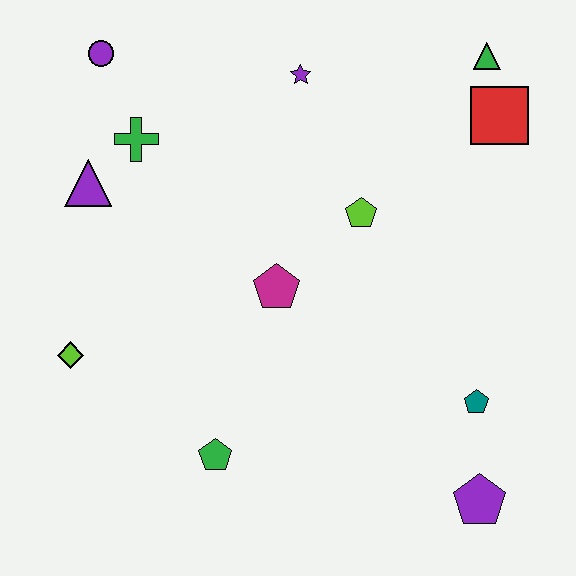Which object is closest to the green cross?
The purple triangle is closest to the green cross.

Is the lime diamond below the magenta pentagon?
Yes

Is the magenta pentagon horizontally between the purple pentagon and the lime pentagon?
No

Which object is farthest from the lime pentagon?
The lime diamond is farthest from the lime pentagon.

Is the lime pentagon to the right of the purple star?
Yes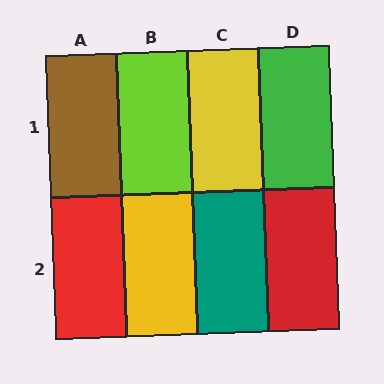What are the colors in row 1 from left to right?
Brown, lime, yellow, green.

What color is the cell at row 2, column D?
Red.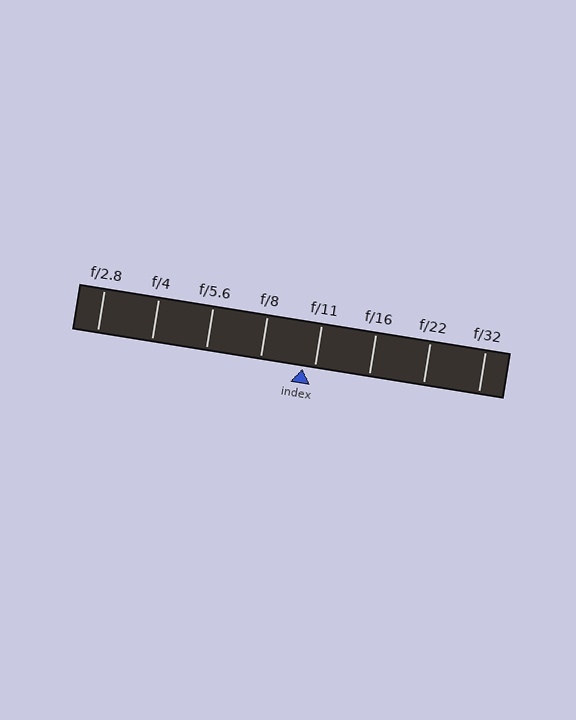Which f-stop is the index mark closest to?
The index mark is closest to f/11.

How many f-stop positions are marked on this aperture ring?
There are 8 f-stop positions marked.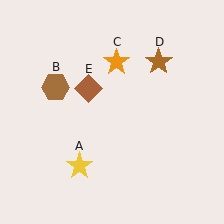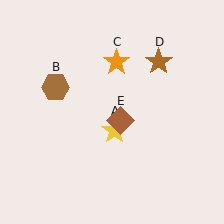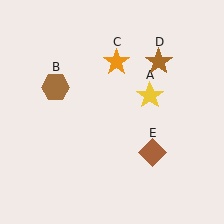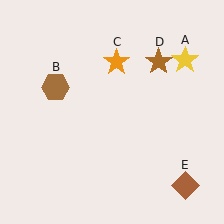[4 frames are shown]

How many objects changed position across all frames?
2 objects changed position: yellow star (object A), brown diamond (object E).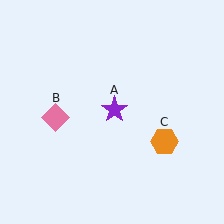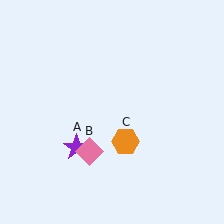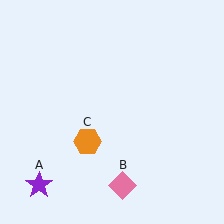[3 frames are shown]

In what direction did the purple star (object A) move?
The purple star (object A) moved down and to the left.